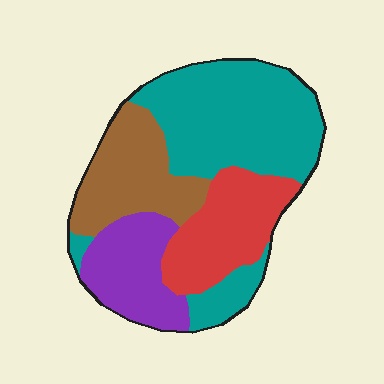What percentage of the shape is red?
Red covers roughly 20% of the shape.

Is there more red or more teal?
Teal.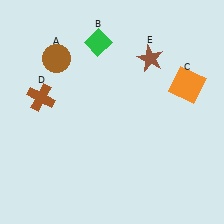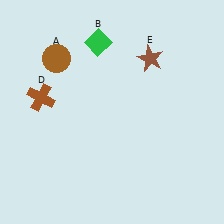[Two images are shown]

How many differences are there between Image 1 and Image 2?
There is 1 difference between the two images.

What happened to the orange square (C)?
The orange square (C) was removed in Image 2. It was in the top-right area of Image 1.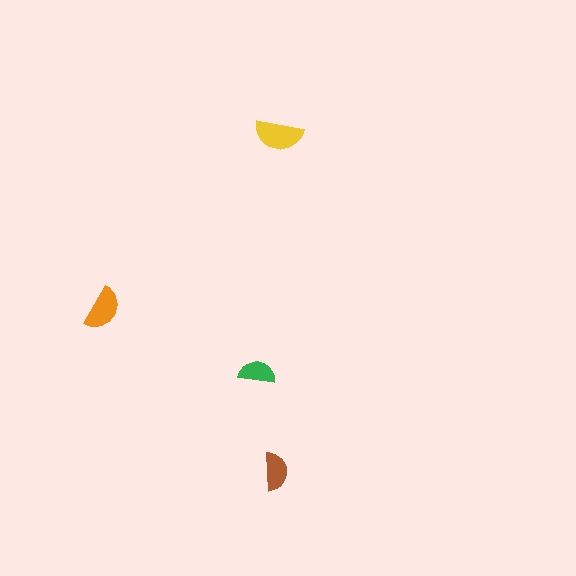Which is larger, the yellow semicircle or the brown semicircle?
The yellow one.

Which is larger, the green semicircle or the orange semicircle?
The orange one.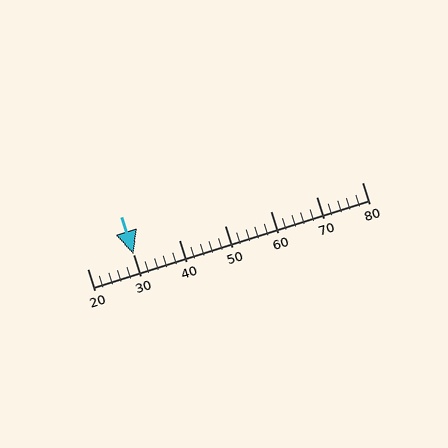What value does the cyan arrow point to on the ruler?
The cyan arrow points to approximately 30.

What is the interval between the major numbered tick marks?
The major tick marks are spaced 10 units apart.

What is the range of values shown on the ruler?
The ruler shows values from 20 to 80.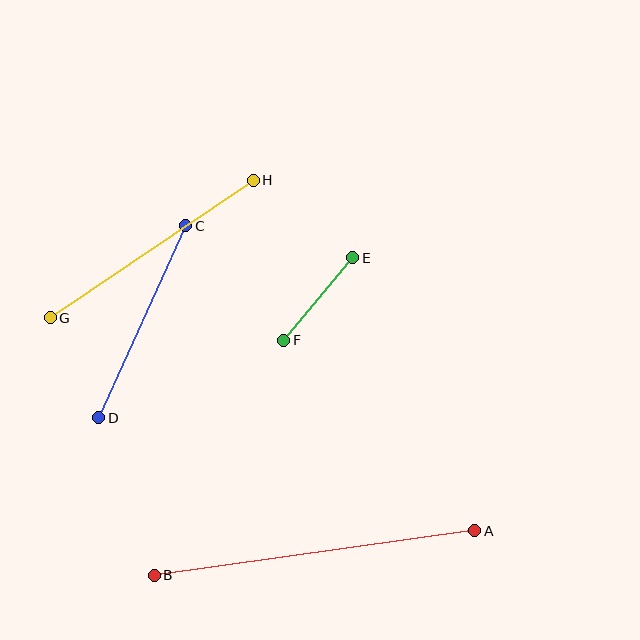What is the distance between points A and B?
The distance is approximately 324 pixels.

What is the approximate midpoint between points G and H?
The midpoint is at approximately (152, 249) pixels.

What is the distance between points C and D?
The distance is approximately 211 pixels.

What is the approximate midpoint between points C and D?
The midpoint is at approximately (142, 322) pixels.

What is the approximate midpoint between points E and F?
The midpoint is at approximately (318, 299) pixels.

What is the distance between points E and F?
The distance is approximately 108 pixels.